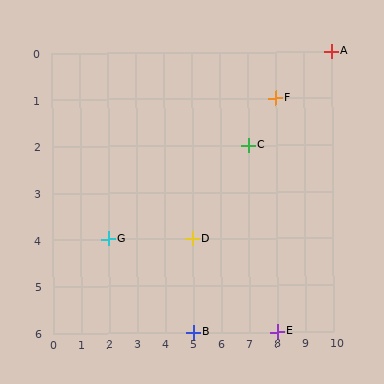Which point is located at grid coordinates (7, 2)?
Point C is at (7, 2).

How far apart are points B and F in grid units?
Points B and F are 3 columns and 5 rows apart (about 5.8 grid units diagonally).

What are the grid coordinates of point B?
Point B is at grid coordinates (5, 6).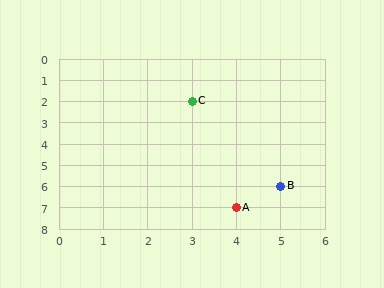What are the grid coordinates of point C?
Point C is at grid coordinates (3, 2).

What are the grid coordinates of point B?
Point B is at grid coordinates (5, 6).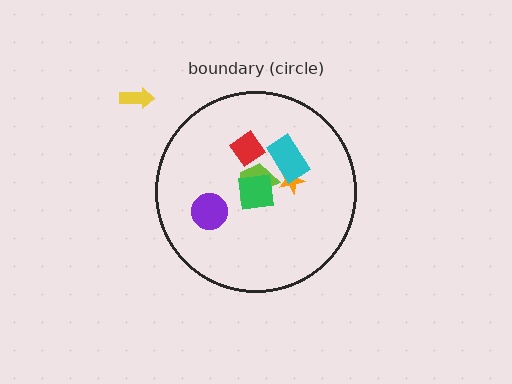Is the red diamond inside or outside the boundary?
Inside.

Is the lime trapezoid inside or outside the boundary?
Inside.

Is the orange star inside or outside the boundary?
Inside.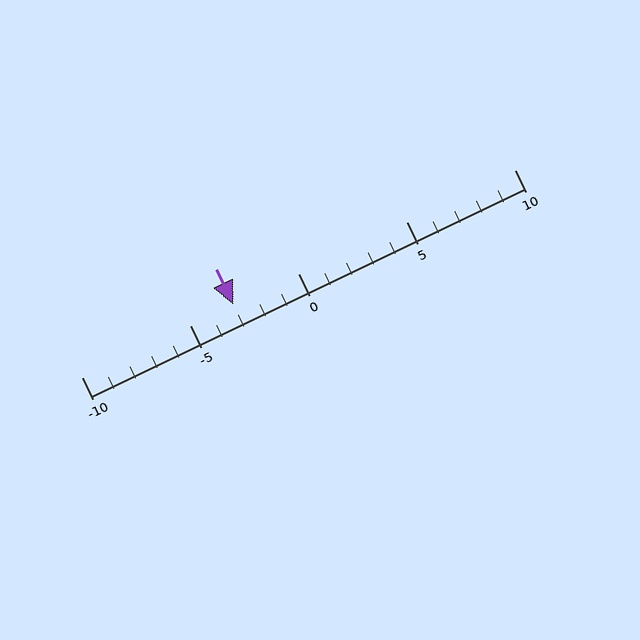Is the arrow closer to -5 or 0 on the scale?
The arrow is closer to -5.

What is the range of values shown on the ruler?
The ruler shows values from -10 to 10.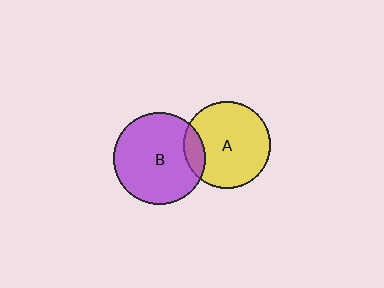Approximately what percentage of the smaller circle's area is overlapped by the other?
Approximately 15%.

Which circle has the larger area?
Circle B (purple).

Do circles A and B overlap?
Yes.